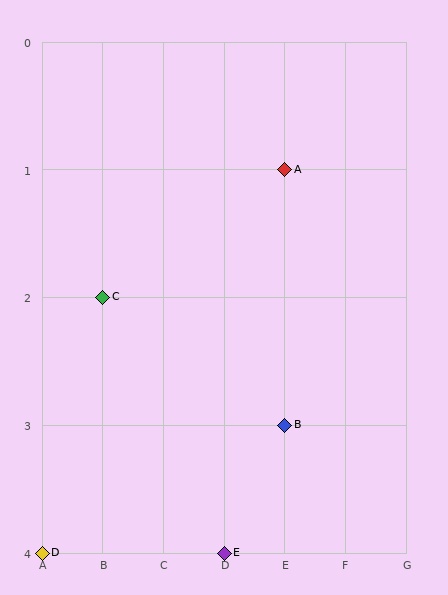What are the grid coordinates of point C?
Point C is at grid coordinates (B, 2).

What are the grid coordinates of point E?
Point E is at grid coordinates (D, 4).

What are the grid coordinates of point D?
Point D is at grid coordinates (A, 4).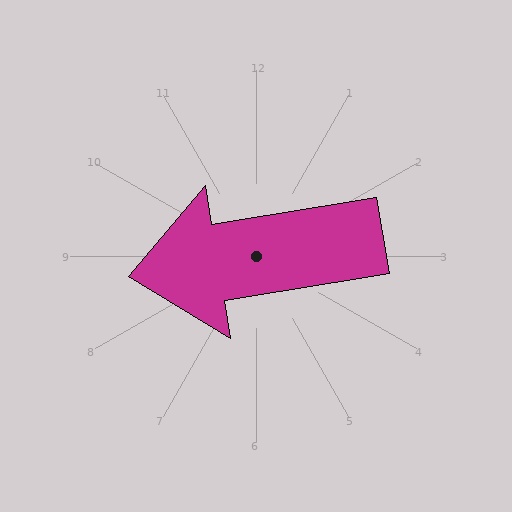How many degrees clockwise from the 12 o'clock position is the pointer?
Approximately 261 degrees.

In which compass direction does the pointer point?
West.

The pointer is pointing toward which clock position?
Roughly 9 o'clock.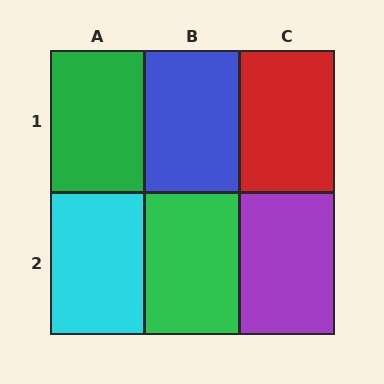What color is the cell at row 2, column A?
Cyan.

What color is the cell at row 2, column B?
Green.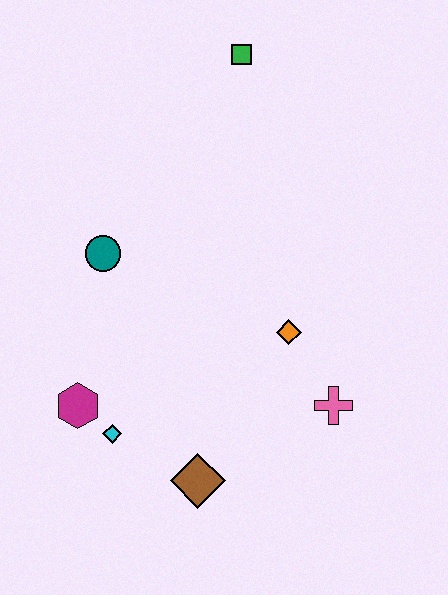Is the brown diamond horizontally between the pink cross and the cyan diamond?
Yes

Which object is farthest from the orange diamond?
The green square is farthest from the orange diamond.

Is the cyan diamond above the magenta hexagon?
No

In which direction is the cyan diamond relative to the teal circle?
The cyan diamond is below the teal circle.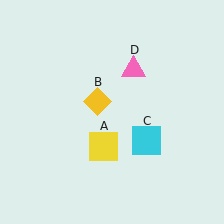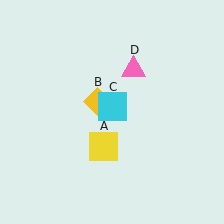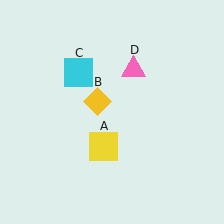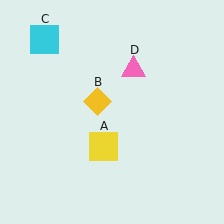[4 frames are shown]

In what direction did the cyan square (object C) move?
The cyan square (object C) moved up and to the left.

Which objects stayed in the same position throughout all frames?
Yellow square (object A) and yellow diamond (object B) and pink triangle (object D) remained stationary.